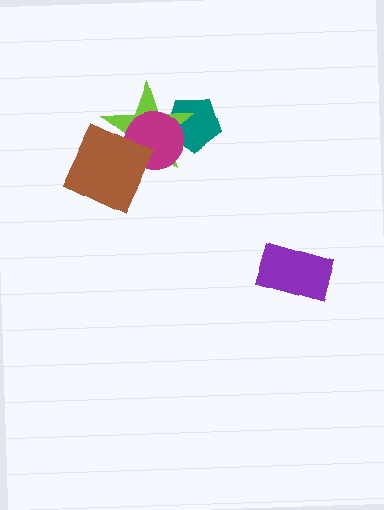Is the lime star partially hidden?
Yes, it is partially covered by another shape.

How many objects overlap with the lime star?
3 objects overlap with the lime star.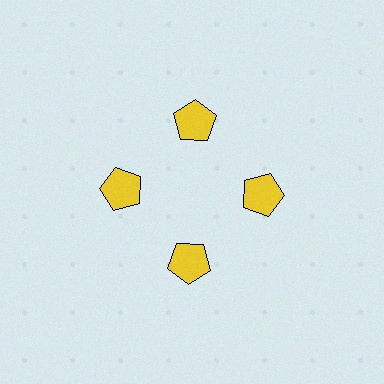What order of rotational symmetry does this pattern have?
This pattern has 4-fold rotational symmetry.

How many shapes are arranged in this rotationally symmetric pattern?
There are 4 shapes, arranged in 4 groups of 1.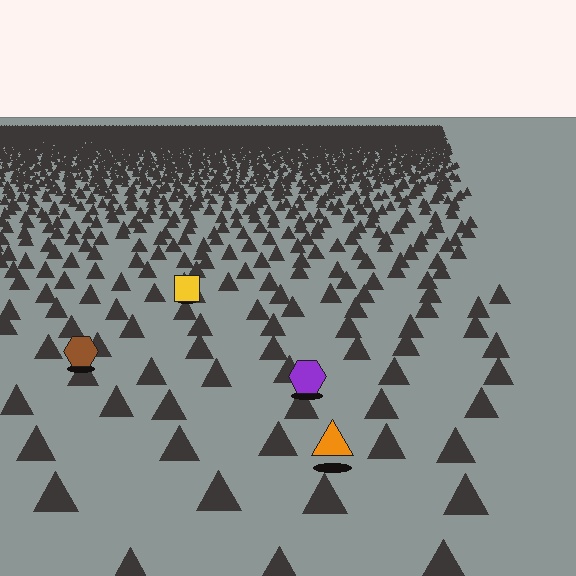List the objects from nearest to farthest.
From nearest to farthest: the orange triangle, the purple hexagon, the brown hexagon, the yellow square.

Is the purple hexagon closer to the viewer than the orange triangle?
No. The orange triangle is closer — you can tell from the texture gradient: the ground texture is coarser near it.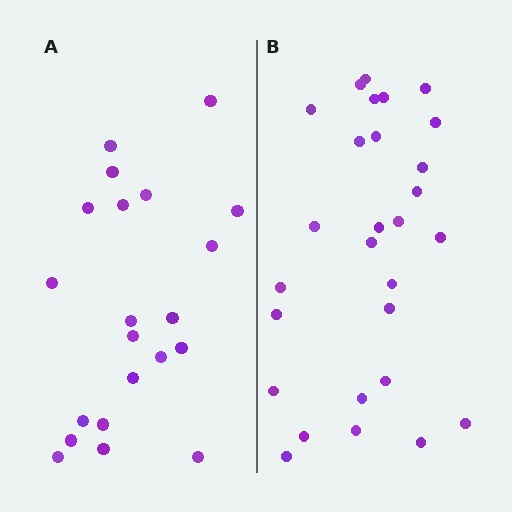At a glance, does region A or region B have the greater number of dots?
Region B (the right region) has more dots.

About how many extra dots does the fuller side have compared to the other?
Region B has roughly 8 or so more dots than region A.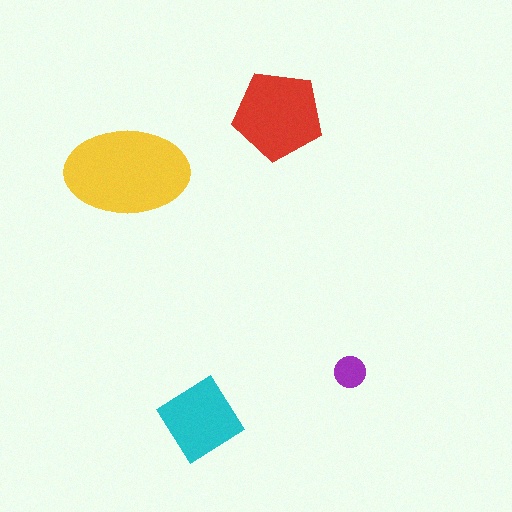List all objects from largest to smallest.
The yellow ellipse, the red pentagon, the cyan diamond, the purple circle.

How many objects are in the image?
There are 4 objects in the image.